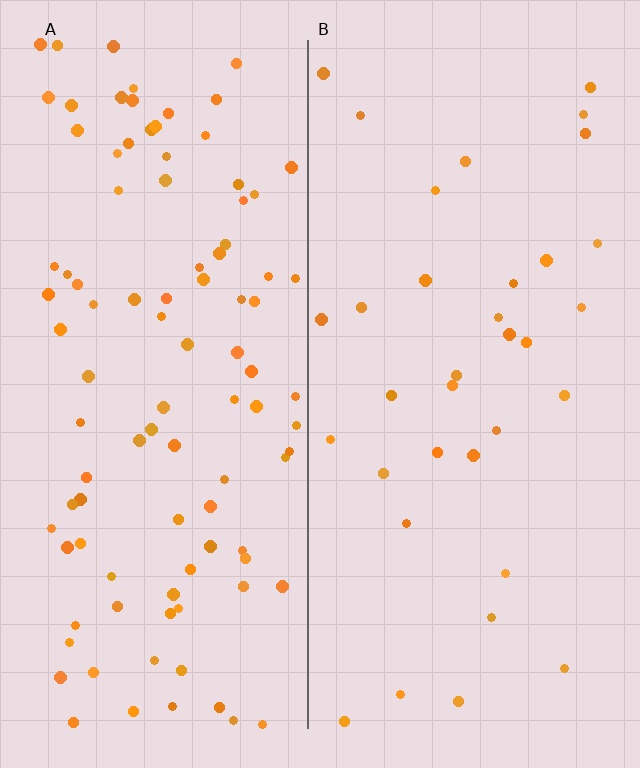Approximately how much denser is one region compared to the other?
Approximately 2.9× — region A over region B.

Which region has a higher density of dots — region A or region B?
A (the left).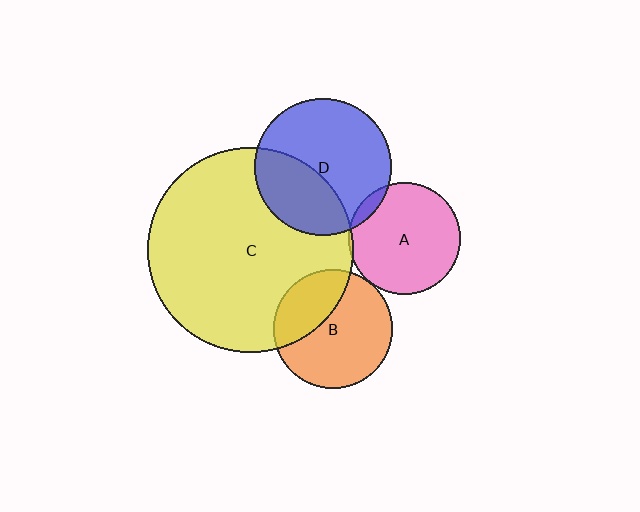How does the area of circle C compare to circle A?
Approximately 3.4 times.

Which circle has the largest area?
Circle C (yellow).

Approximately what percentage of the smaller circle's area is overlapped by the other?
Approximately 35%.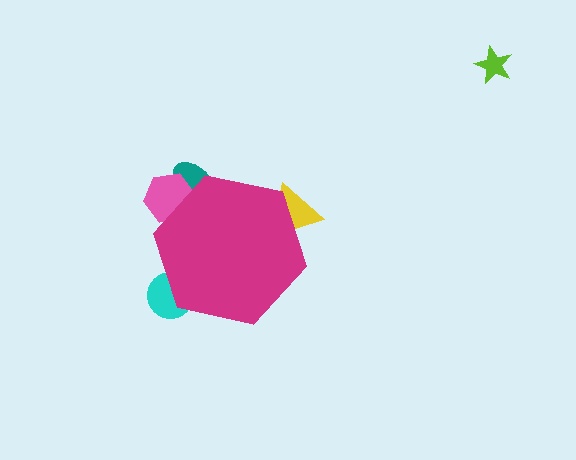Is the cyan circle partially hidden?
Yes, the cyan circle is partially hidden behind the magenta hexagon.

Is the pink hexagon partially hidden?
Yes, the pink hexagon is partially hidden behind the magenta hexagon.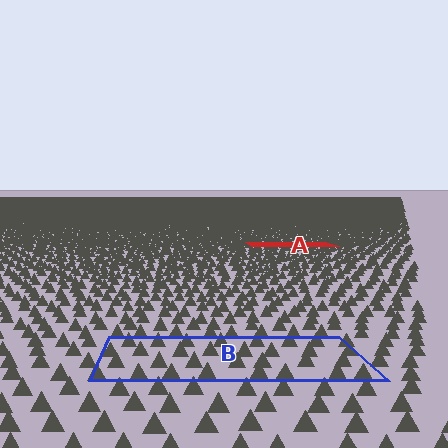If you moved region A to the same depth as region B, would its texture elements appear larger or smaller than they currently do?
They would appear larger. At a closer depth, the same texture elements are projected at a bigger on-screen size.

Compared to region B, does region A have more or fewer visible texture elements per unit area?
Region A has more texture elements per unit area — they are packed more densely because it is farther away.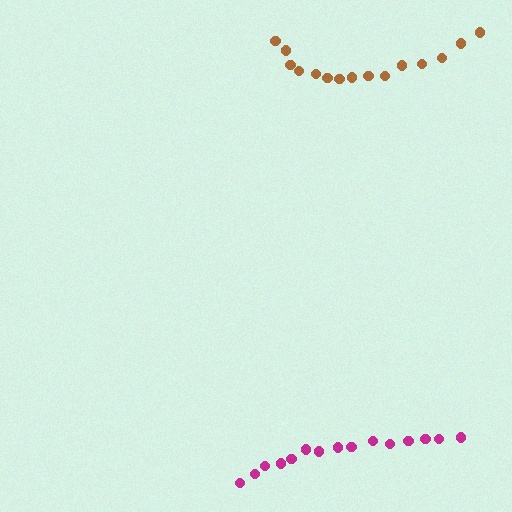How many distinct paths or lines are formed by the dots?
There are 2 distinct paths.